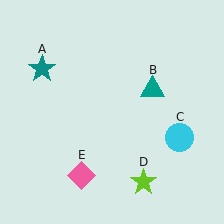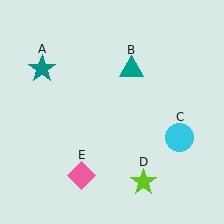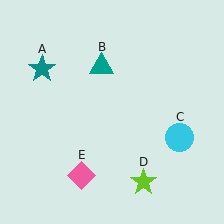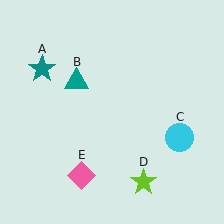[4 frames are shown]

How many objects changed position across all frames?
1 object changed position: teal triangle (object B).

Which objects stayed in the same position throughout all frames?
Teal star (object A) and cyan circle (object C) and lime star (object D) and pink diamond (object E) remained stationary.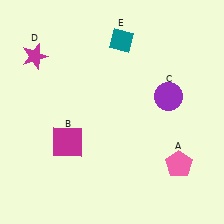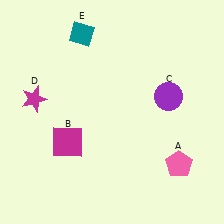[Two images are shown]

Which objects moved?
The objects that moved are: the magenta star (D), the teal diamond (E).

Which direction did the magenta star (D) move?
The magenta star (D) moved down.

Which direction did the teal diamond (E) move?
The teal diamond (E) moved left.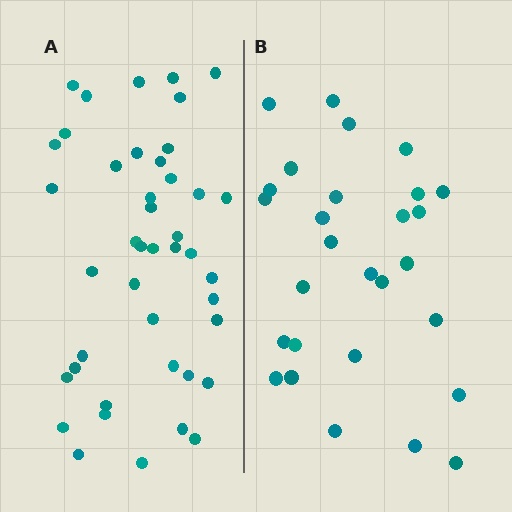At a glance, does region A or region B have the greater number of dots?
Region A (the left region) has more dots.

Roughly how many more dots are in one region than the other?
Region A has approximately 15 more dots than region B.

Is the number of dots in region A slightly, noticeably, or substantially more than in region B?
Region A has substantially more. The ratio is roughly 1.5 to 1.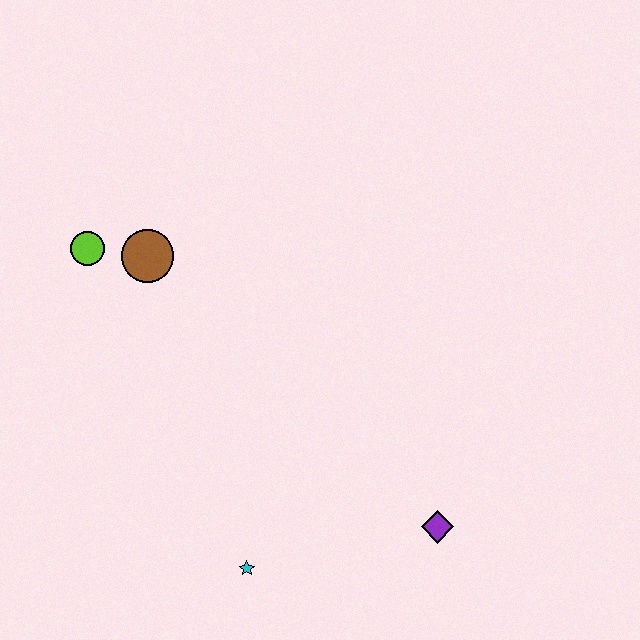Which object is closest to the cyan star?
The purple diamond is closest to the cyan star.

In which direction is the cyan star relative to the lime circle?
The cyan star is below the lime circle.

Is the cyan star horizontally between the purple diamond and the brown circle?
Yes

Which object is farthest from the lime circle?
The purple diamond is farthest from the lime circle.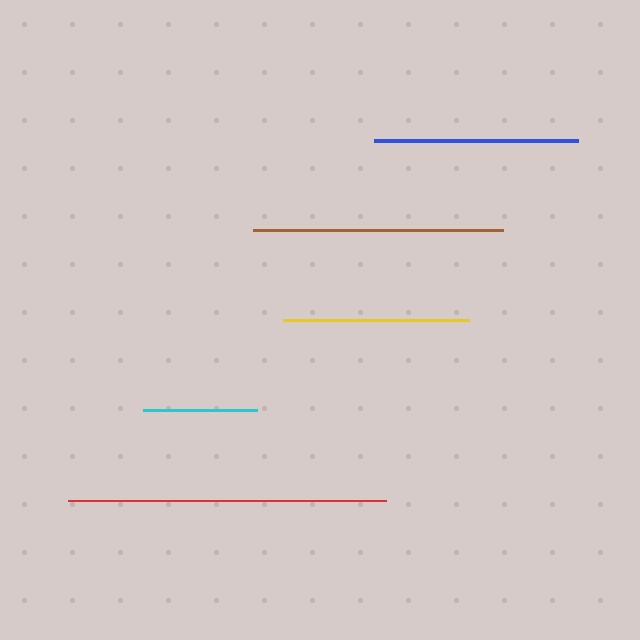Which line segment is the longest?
The red line is the longest at approximately 318 pixels.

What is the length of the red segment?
The red segment is approximately 318 pixels long.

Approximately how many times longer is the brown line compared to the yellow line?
The brown line is approximately 1.3 times the length of the yellow line.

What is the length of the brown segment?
The brown segment is approximately 249 pixels long.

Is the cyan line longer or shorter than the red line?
The red line is longer than the cyan line.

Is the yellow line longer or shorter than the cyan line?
The yellow line is longer than the cyan line.